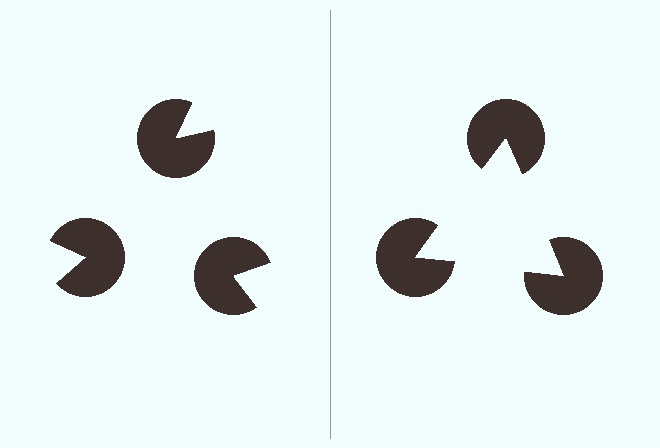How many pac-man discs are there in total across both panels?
6 — 3 on each side.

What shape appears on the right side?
An illusory triangle.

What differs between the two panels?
The pac-man discs are positioned identically on both sides; only the wedge orientations differ. On the right they align to a triangle; on the left they are misaligned.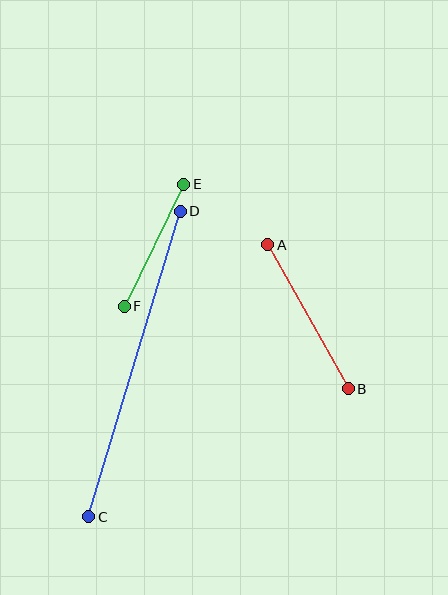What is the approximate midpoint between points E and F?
The midpoint is at approximately (154, 245) pixels.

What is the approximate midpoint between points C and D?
The midpoint is at approximately (134, 364) pixels.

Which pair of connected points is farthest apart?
Points C and D are farthest apart.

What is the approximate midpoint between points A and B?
The midpoint is at approximately (308, 317) pixels.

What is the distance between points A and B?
The distance is approximately 165 pixels.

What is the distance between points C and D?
The distance is approximately 319 pixels.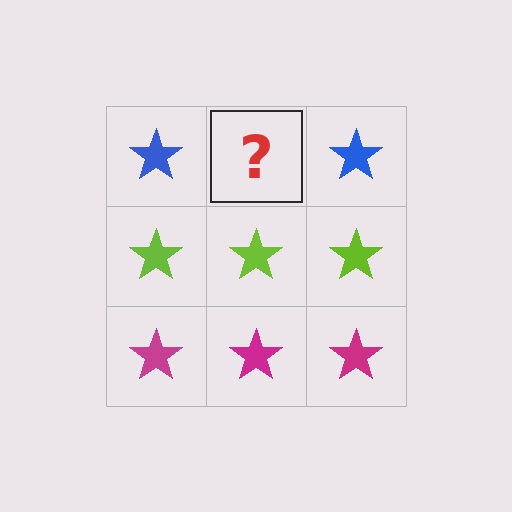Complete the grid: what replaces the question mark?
The question mark should be replaced with a blue star.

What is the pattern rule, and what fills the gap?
The rule is that each row has a consistent color. The gap should be filled with a blue star.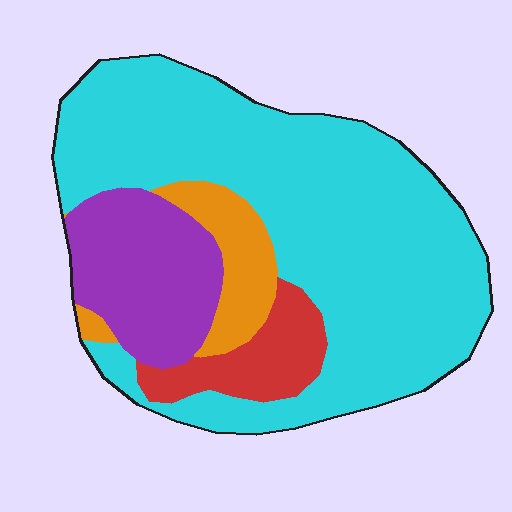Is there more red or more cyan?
Cyan.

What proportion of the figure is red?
Red takes up less than a sixth of the figure.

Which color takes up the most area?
Cyan, at roughly 65%.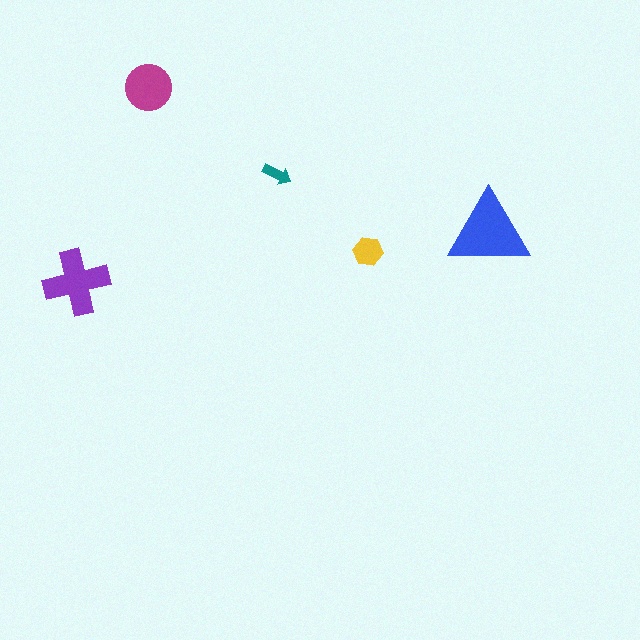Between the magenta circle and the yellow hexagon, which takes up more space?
The magenta circle.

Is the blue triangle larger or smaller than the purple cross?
Larger.